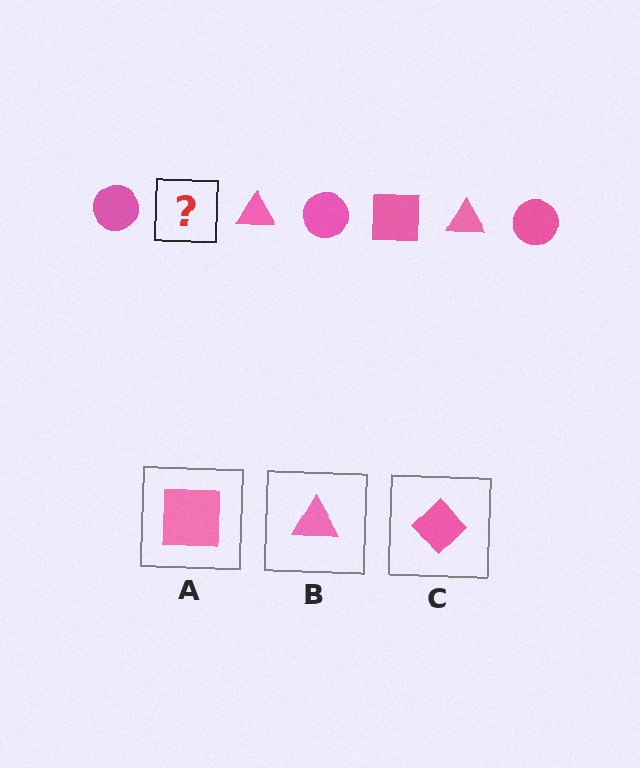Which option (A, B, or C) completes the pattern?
A.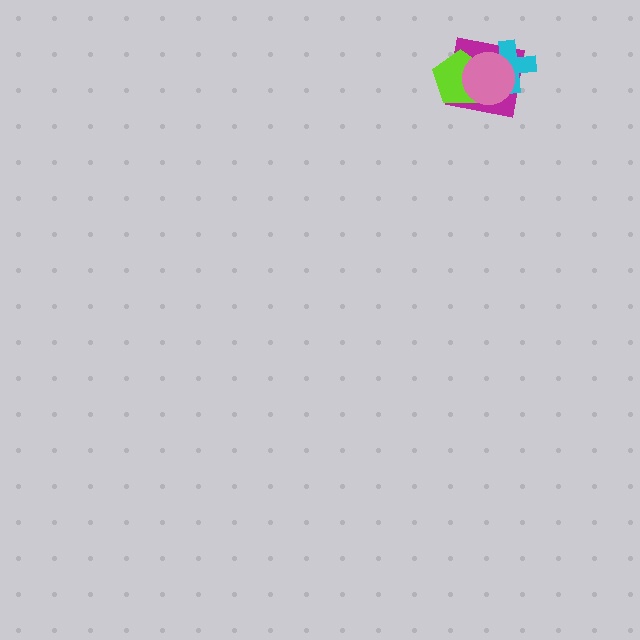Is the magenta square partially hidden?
Yes, it is partially covered by another shape.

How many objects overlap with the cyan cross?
3 objects overlap with the cyan cross.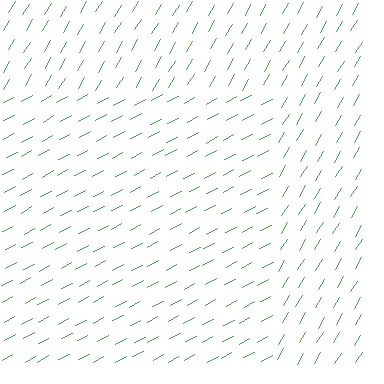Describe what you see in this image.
The image is filled with small green line segments. A rectangle region in the image has lines oriented differently from the surrounding lines, creating a visible texture boundary.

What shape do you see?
I see a rectangle.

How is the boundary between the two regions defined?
The boundary is defined purely by a change in line orientation (approximately 31 degrees difference). All lines are the same color and thickness.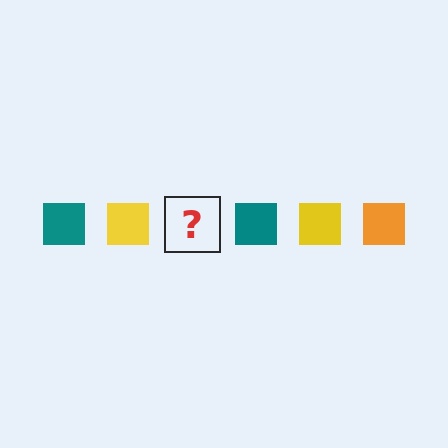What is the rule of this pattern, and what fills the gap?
The rule is that the pattern cycles through teal, yellow, orange squares. The gap should be filled with an orange square.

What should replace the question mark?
The question mark should be replaced with an orange square.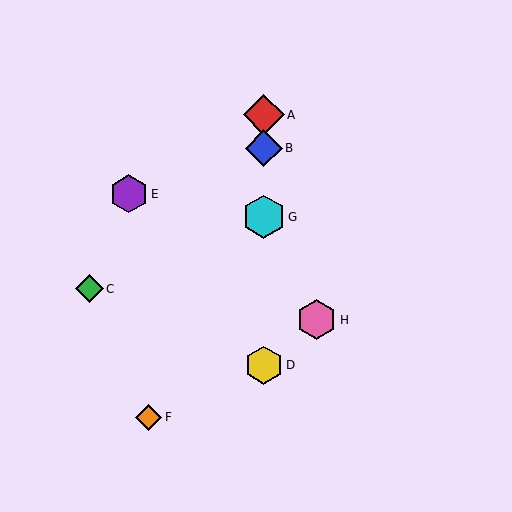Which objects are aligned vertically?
Objects A, B, D, G are aligned vertically.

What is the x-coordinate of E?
Object E is at x≈129.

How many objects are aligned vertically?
4 objects (A, B, D, G) are aligned vertically.